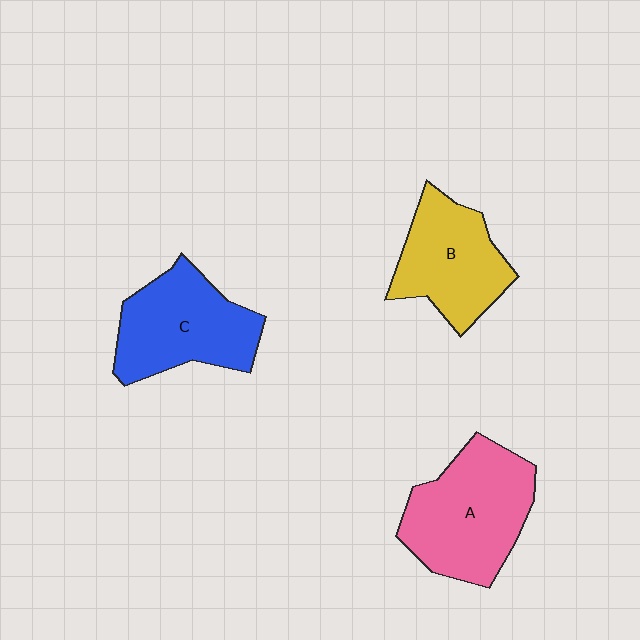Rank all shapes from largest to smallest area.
From largest to smallest: A (pink), C (blue), B (yellow).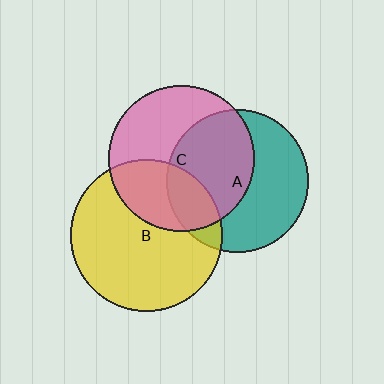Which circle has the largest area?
Circle B (yellow).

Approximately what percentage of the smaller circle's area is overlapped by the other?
Approximately 20%.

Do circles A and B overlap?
Yes.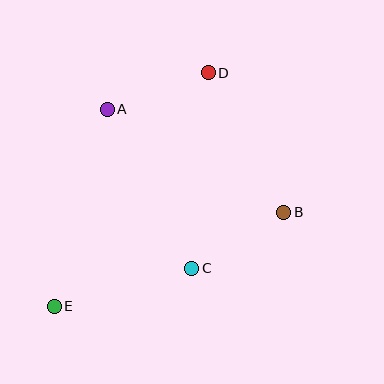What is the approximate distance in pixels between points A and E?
The distance between A and E is approximately 204 pixels.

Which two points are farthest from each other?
Points D and E are farthest from each other.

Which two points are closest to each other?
Points A and D are closest to each other.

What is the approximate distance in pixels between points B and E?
The distance between B and E is approximately 248 pixels.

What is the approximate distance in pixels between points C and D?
The distance between C and D is approximately 196 pixels.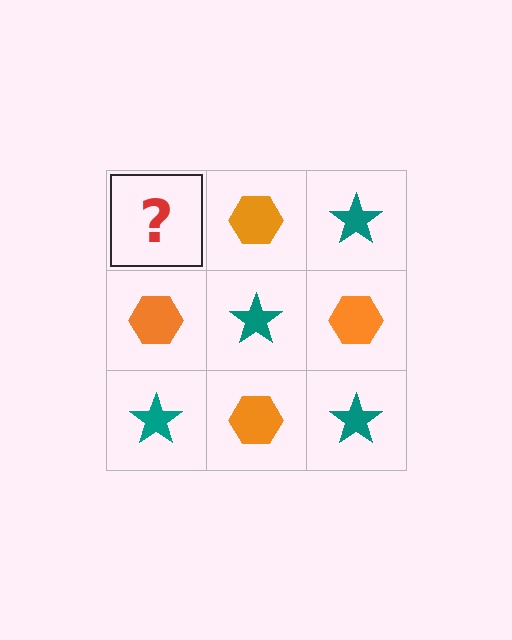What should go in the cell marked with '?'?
The missing cell should contain a teal star.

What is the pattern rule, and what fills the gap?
The rule is that it alternates teal star and orange hexagon in a checkerboard pattern. The gap should be filled with a teal star.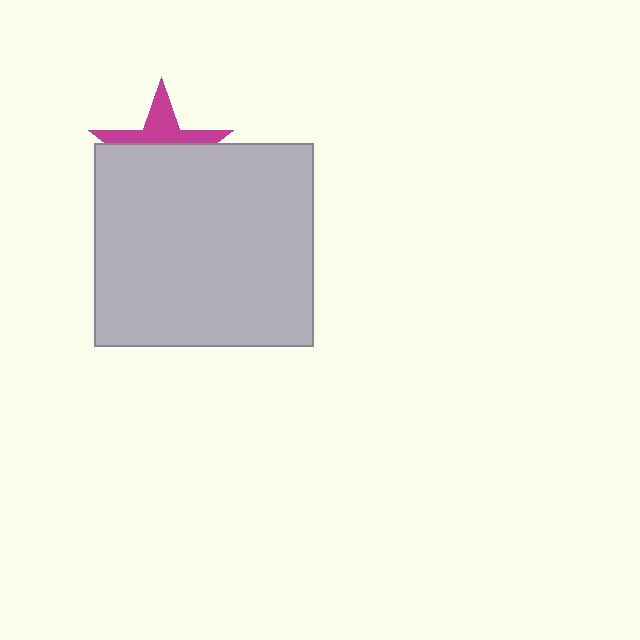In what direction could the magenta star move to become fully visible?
The magenta star could move up. That would shift it out from behind the light gray rectangle entirely.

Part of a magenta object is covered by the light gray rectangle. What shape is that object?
It is a star.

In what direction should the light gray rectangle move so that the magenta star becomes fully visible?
The light gray rectangle should move down. That is the shortest direction to clear the overlap and leave the magenta star fully visible.